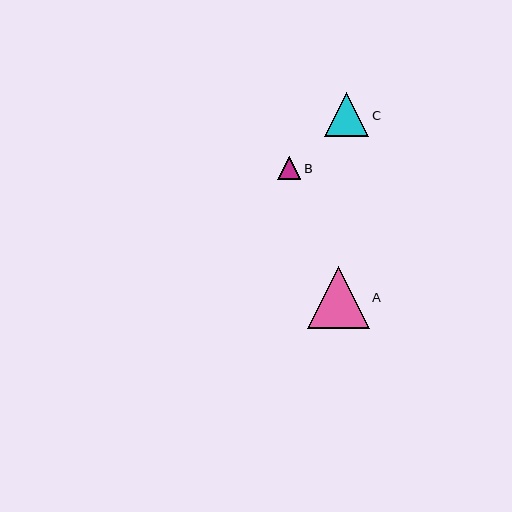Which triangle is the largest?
Triangle A is the largest with a size of approximately 61 pixels.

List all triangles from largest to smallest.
From largest to smallest: A, C, B.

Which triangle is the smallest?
Triangle B is the smallest with a size of approximately 23 pixels.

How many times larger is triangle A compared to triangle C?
Triangle A is approximately 1.4 times the size of triangle C.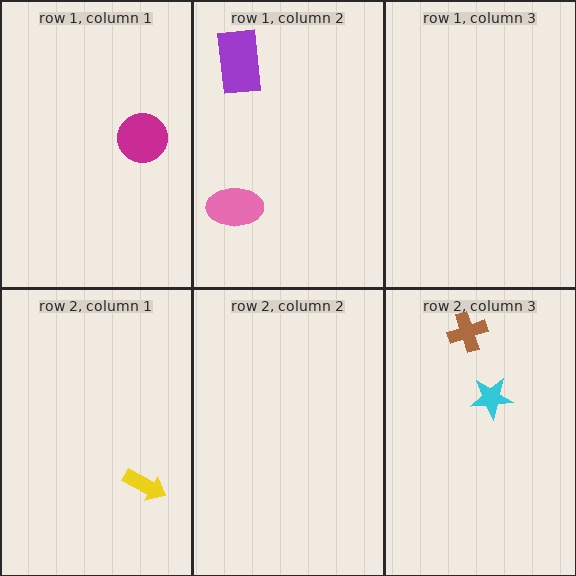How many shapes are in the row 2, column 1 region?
1.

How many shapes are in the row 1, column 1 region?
1.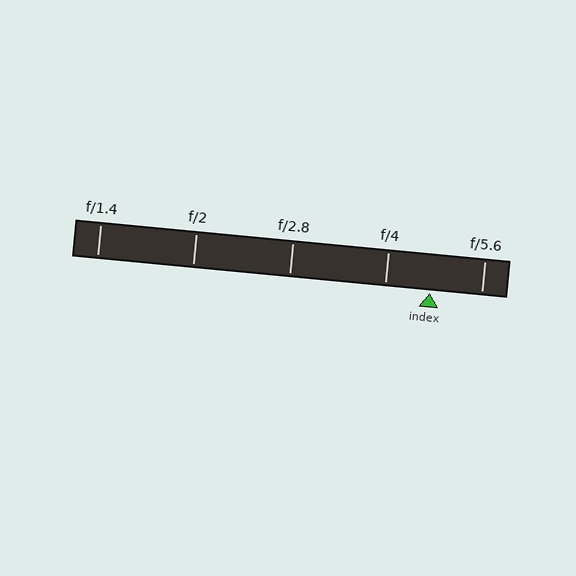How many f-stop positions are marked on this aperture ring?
There are 5 f-stop positions marked.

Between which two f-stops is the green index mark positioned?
The index mark is between f/4 and f/5.6.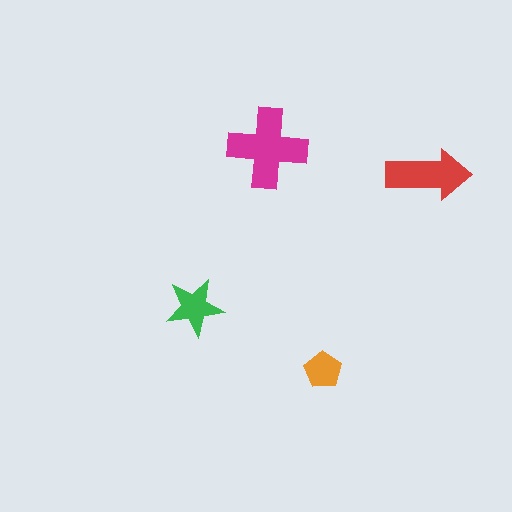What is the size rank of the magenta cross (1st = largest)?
1st.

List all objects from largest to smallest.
The magenta cross, the red arrow, the green star, the orange pentagon.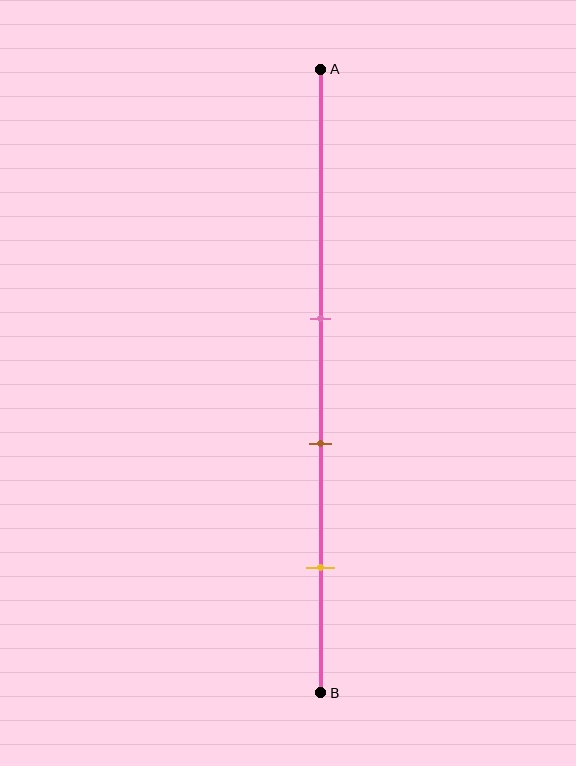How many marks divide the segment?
There are 3 marks dividing the segment.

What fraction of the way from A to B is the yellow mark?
The yellow mark is approximately 80% (0.8) of the way from A to B.